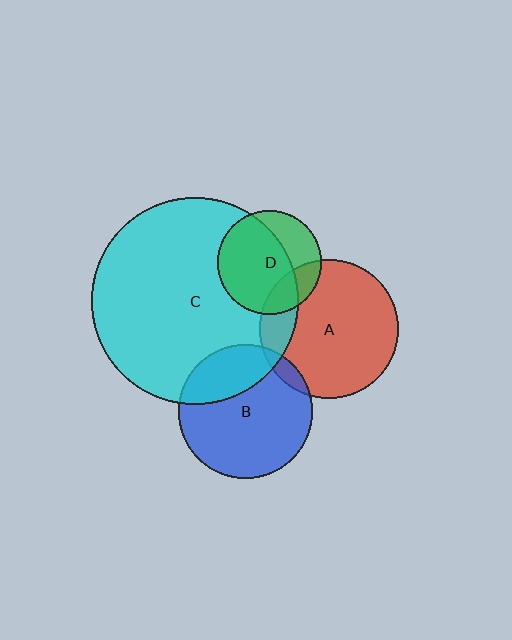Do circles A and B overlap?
Yes.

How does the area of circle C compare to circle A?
Approximately 2.2 times.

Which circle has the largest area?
Circle C (cyan).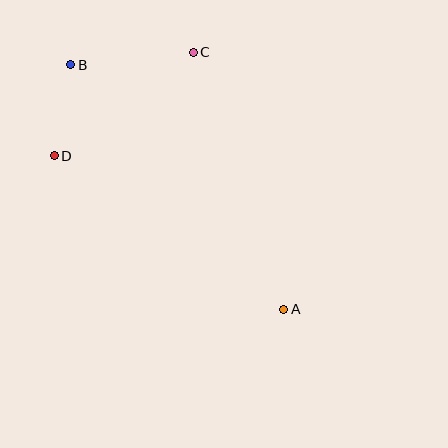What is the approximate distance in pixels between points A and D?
The distance between A and D is approximately 277 pixels.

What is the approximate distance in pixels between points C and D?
The distance between C and D is approximately 173 pixels.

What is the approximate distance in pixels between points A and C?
The distance between A and C is approximately 273 pixels.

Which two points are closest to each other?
Points B and D are closest to each other.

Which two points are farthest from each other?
Points A and B are farthest from each other.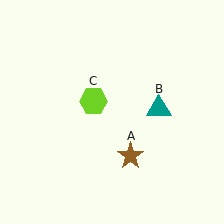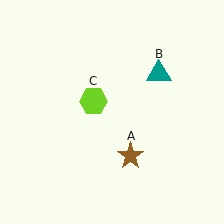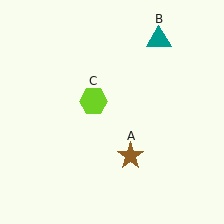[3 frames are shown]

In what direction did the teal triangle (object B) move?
The teal triangle (object B) moved up.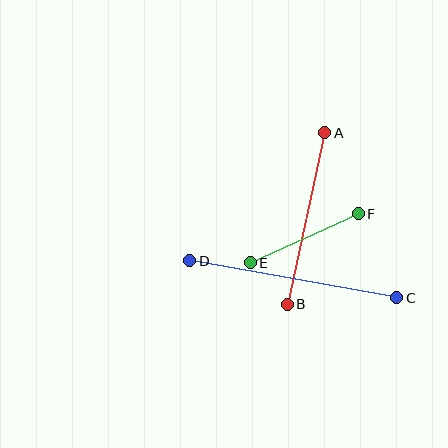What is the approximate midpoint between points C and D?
The midpoint is at approximately (293, 279) pixels.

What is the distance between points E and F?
The distance is approximately 119 pixels.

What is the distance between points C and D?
The distance is approximately 210 pixels.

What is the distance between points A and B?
The distance is approximately 176 pixels.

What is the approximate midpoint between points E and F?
The midpoint is at approximately (304, 238) pixels.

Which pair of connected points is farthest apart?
Points C and D are farthest apart.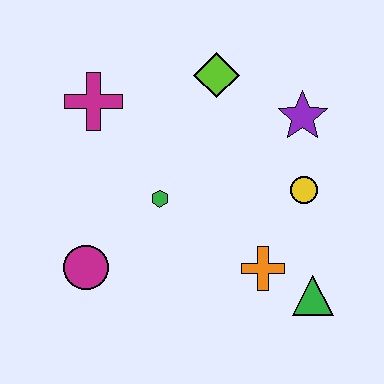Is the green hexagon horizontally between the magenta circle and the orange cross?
Yes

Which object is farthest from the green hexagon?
The green triangle is farthest from the green hexagon.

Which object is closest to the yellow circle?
The purple star is closest to the yellow circle.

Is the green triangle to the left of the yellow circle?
No